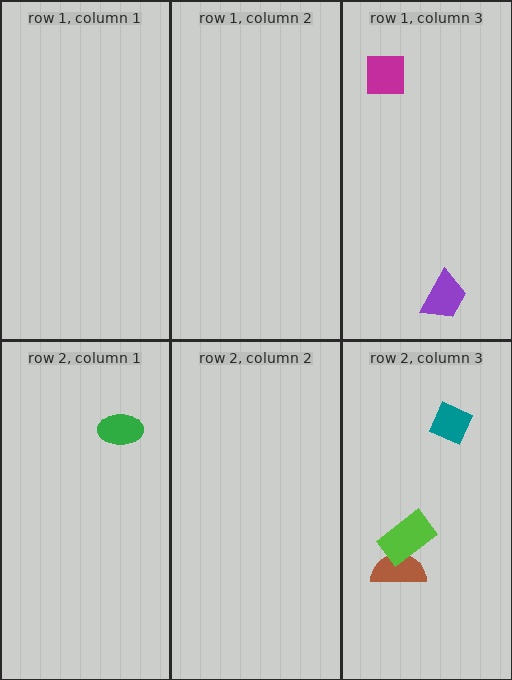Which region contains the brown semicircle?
The row 2, column 3 region.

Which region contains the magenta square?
The row 1, column 3 region.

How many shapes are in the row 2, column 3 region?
3.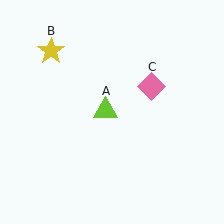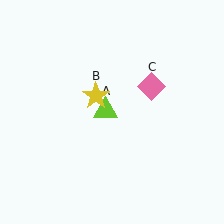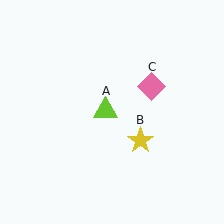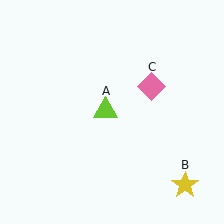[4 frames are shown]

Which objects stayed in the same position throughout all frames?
Lime triangle (object A) and pink diamond (object C) remained stationary.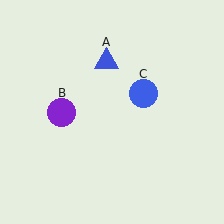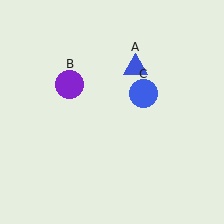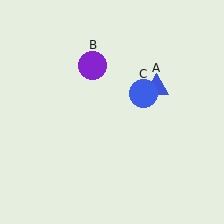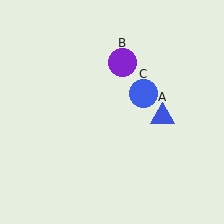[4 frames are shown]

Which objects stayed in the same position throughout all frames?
Blue circle (object C) remained stationary.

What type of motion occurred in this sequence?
The blue triangle (object A), purple circle (object B) rotated clockwise around the center of the scene.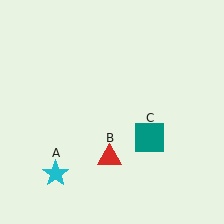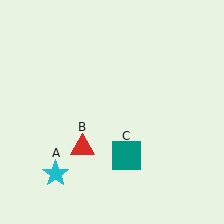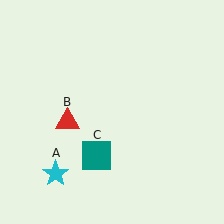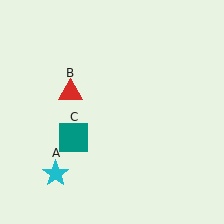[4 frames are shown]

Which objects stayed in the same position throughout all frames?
Cyan star (object A) remained stationary.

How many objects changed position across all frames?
2 objects changed position: red triangle (object B), teal square (object C).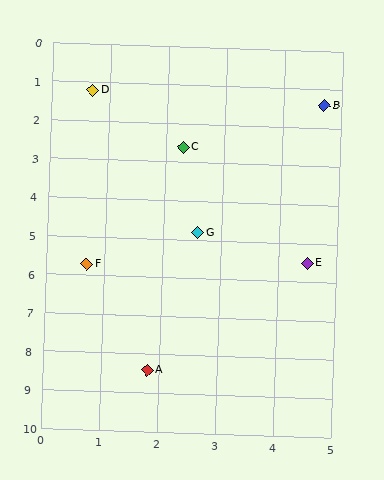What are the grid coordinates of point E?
Point E is at approximately (4.5, 5.5).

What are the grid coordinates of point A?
Point A is at approximately (1.8, 8.4).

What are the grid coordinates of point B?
Point B is at approximately (4.7, 1.4).